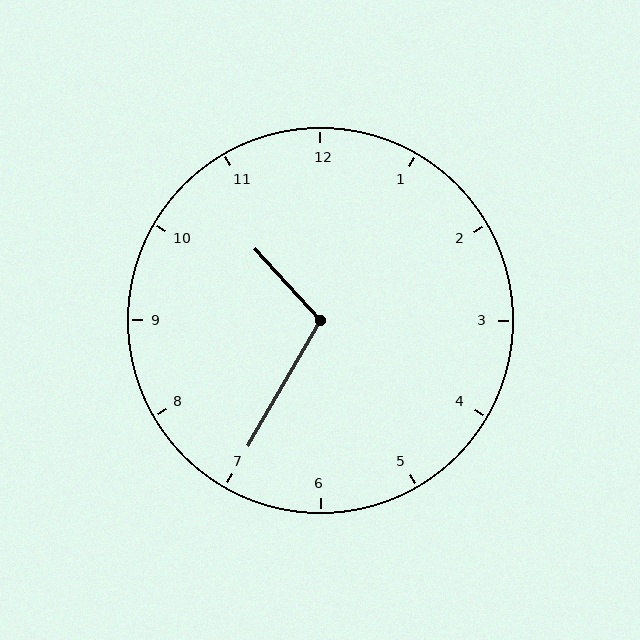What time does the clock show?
10:35.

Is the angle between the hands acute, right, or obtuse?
It is obtuse.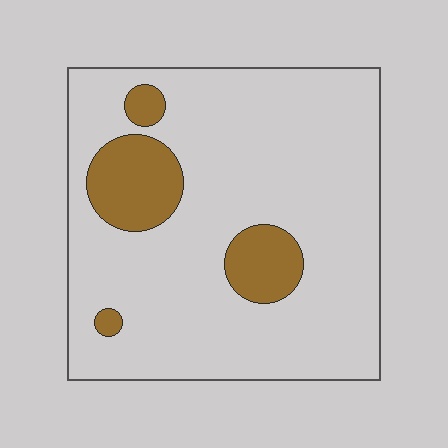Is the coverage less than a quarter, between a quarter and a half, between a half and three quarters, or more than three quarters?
Less than a quarter.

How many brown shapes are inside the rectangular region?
4.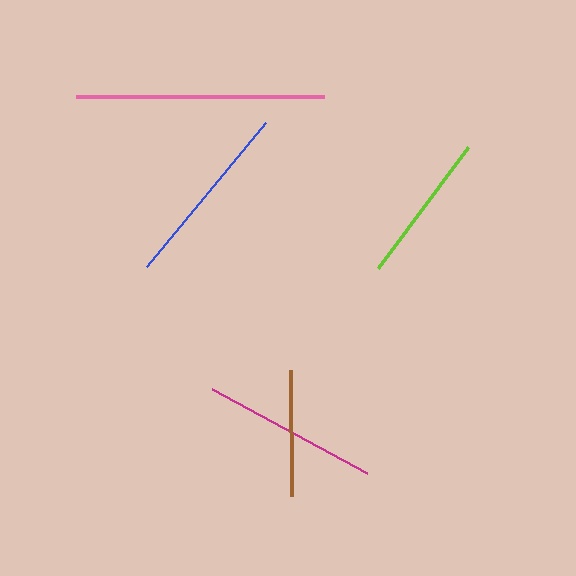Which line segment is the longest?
The pink line is the longest at approximately 247 pixels.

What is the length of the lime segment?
The lime segment is approximately 151 pixels long.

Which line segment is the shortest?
The brown line is the shortest at approximately 126 pixels.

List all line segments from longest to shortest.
From longest to shortest: pink, blue, magenta, lime, brown.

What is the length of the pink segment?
The pink segment is approximately 247 pixels long.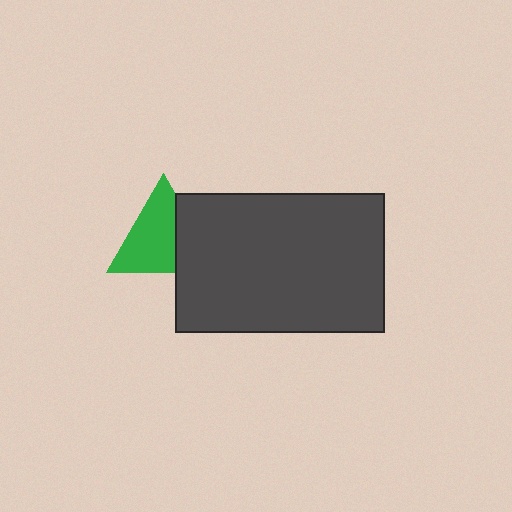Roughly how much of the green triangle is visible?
Most of it is visible (roughly 69%).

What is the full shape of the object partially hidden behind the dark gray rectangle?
The partially hidden object is a green triangle.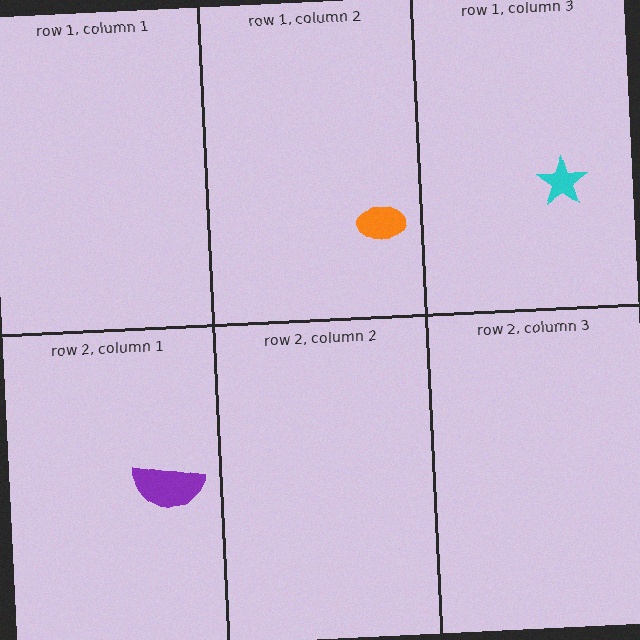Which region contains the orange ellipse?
The row 1, column 2 region.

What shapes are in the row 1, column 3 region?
The cyan star.